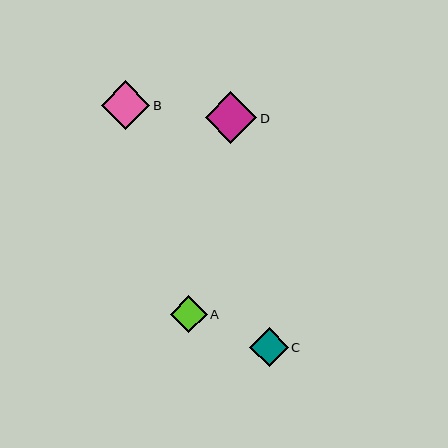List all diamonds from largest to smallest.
From largest to smallest: D, B, C, A.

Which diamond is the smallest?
Diamond A is the smallest with a size of approximately 37 pixels.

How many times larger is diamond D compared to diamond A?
Diamond D is approximately 1.4 times the size of diamond A.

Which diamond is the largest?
Diamond D is the largest with a size of approximately 52 pixels.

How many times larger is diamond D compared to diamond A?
Diamond D is approximately 1.4 times the size of diamond A.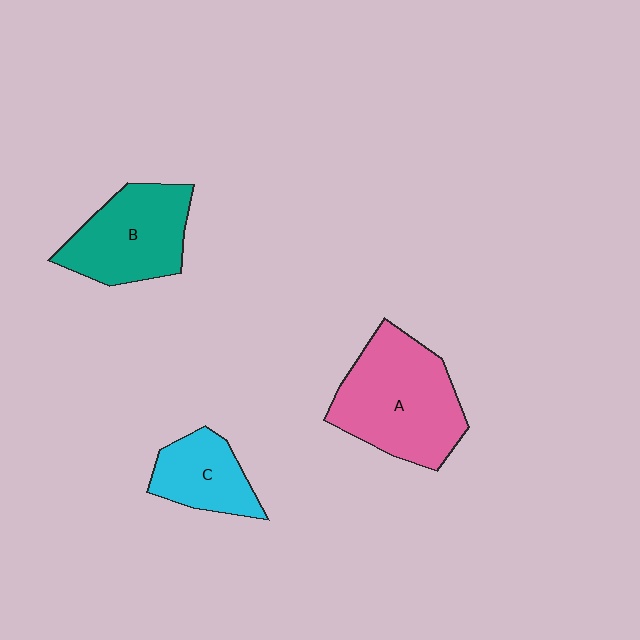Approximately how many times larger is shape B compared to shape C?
Approximately 1.5 times.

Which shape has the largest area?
Shape A (pink).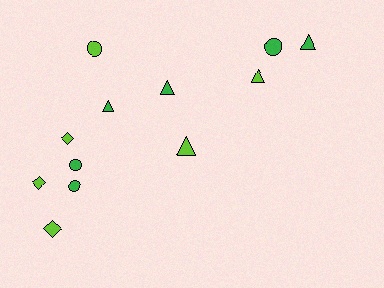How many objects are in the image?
There are 12 objects.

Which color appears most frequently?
Lime, with 6 objects.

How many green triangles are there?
There are 3 green triangles.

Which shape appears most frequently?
Triangle, with 5 objects.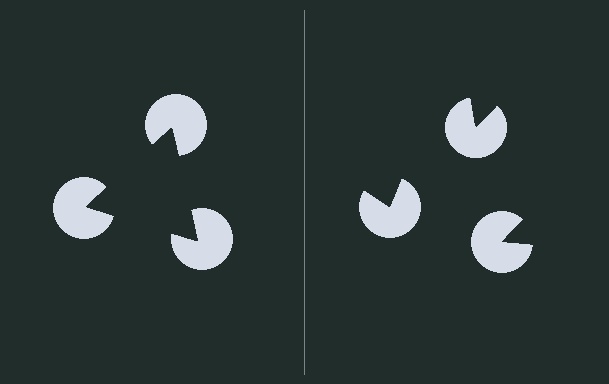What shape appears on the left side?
An illusory triangle.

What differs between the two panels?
The pac-man discs are positioned identically on both sides; only the wedge orientations differ. On the left they align to a triangle; on the right they are misaligned.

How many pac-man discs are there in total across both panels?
6 — 3 on each side.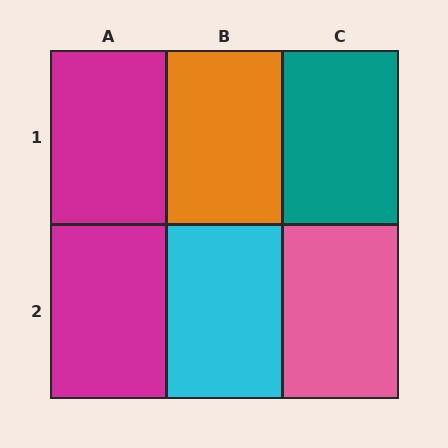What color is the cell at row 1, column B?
Orange.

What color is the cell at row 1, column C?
Teal.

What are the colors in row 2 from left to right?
Magenta, cyan, pink.